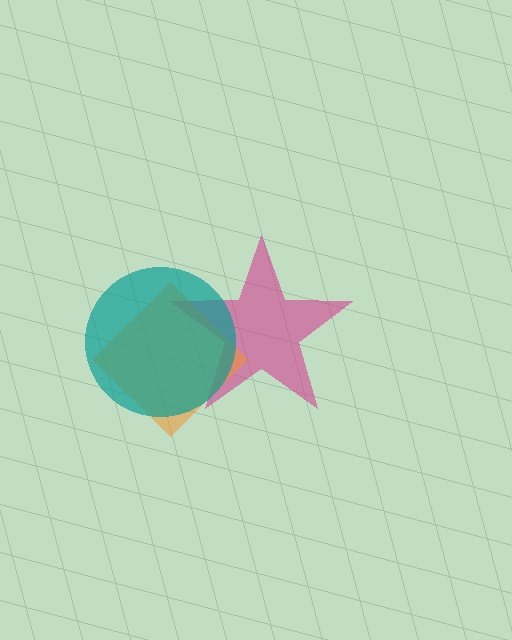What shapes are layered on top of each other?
The layered shapes are: a magenta star, an orange diamond, a teal circle.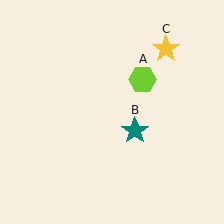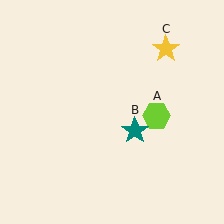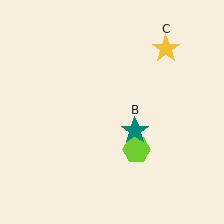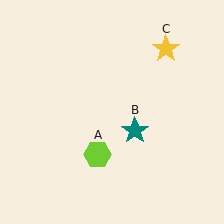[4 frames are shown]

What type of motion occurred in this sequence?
The lime hexagon (object A) rotated clockwise around the center of the scene.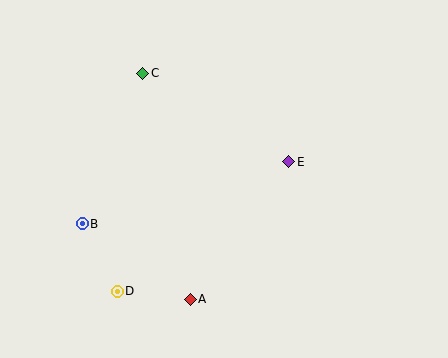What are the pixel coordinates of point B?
Point B is at (82, 224).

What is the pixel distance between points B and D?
The distance between B and D is 76 pixels.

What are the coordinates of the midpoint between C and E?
The midpoint between C and E is at (216, 118).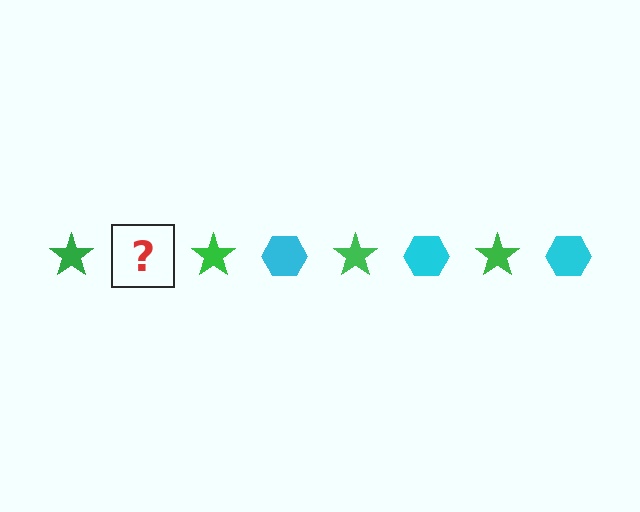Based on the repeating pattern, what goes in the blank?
The blank should be a cyan hexagon.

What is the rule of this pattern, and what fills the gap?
The rule is that the pattern alternates between green star and cyan hexagon. The gap should be filled with a cyan hexagon.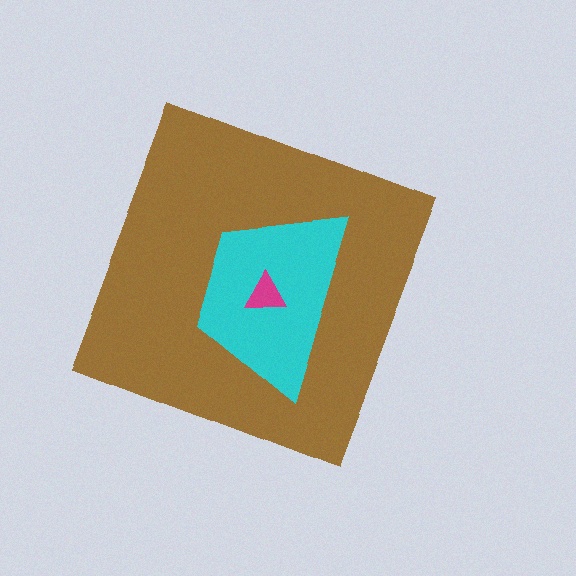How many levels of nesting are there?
3.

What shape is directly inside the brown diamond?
The cyan trapezoid.